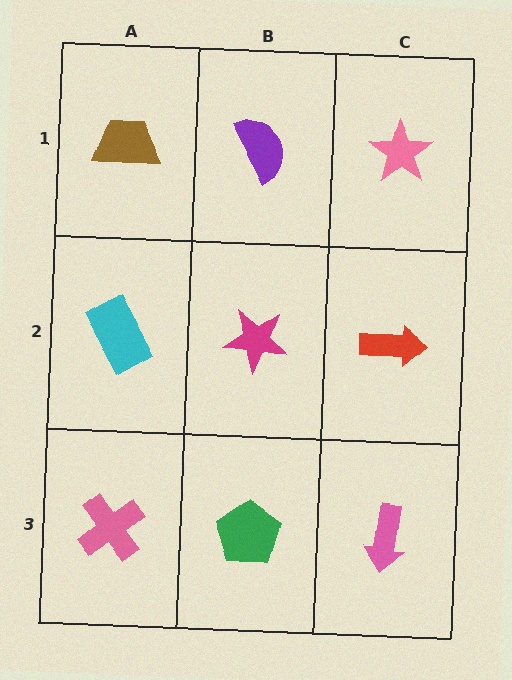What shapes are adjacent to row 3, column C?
A red arrow (row 2, column C), a green pentagon (row 3, column B).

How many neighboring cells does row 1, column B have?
3.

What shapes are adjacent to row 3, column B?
A magenta star (row 2, column B), a pink cross (row 3, column A), a pink arrow (row 3, column C).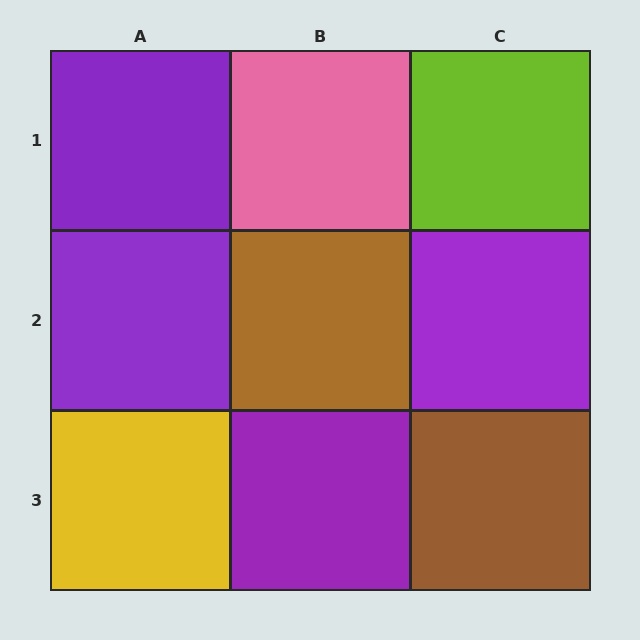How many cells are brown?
2 cells are brown.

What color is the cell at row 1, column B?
Pink.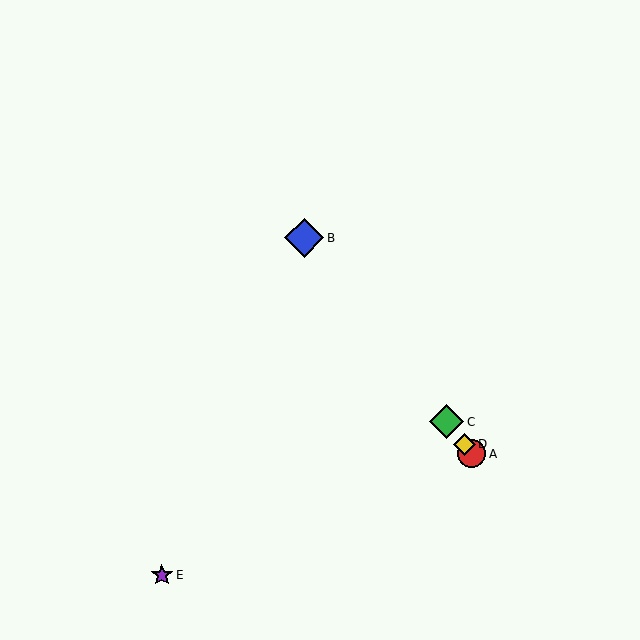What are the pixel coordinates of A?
Object A is at (472, 454).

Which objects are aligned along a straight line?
Objects A, B, C, D are aligned along a straight line.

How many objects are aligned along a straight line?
4 objects (A, B, C, D) are aligned along a straight line.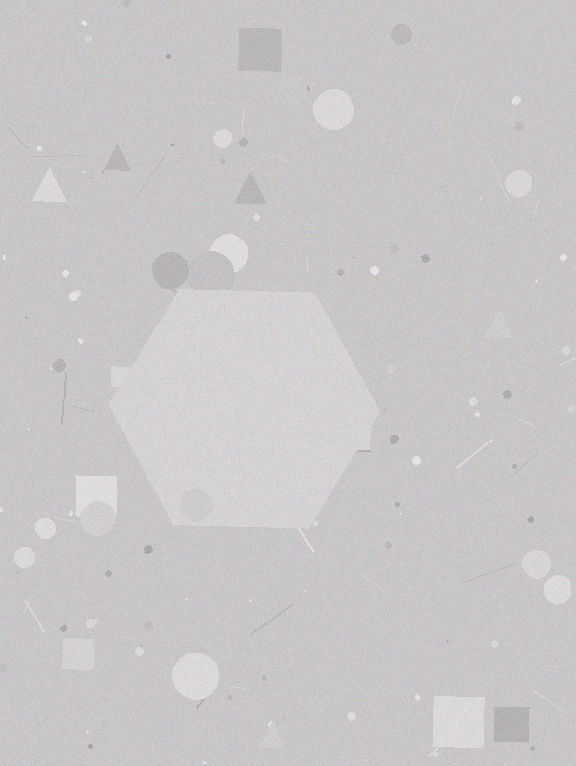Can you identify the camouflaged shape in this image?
The camouflaged shape is a hexagon.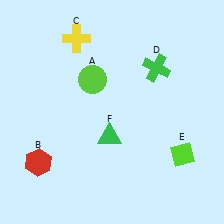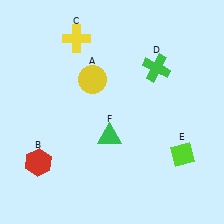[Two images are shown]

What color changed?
The circle (A) changed from lime in Image 1 to yellow in Image 2.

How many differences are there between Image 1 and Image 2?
There is 1 difference between the two images.